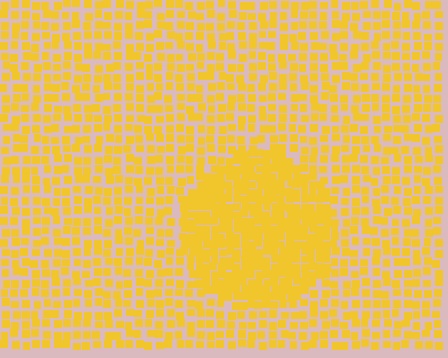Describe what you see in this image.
The image contains small yellow elements arranged at two different densities. A circle-shaped region is visible where the elements are more densely packed than the surrounding area.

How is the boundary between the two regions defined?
The boundary is defined by a change in element density (approximately 1.9x ratio). All elements are the same color, size, and shape.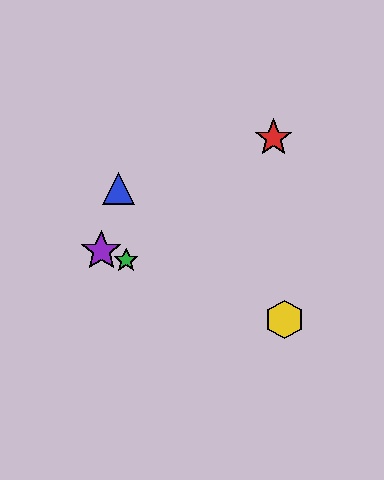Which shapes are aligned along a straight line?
The green star, the yellow hexagon, the purple star are aligned along a straight line.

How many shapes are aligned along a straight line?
3 shapes (the green star, the yellow hexagon, the purple star) are aligned along a straight line.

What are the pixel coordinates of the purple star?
The purple star is at (101, 251).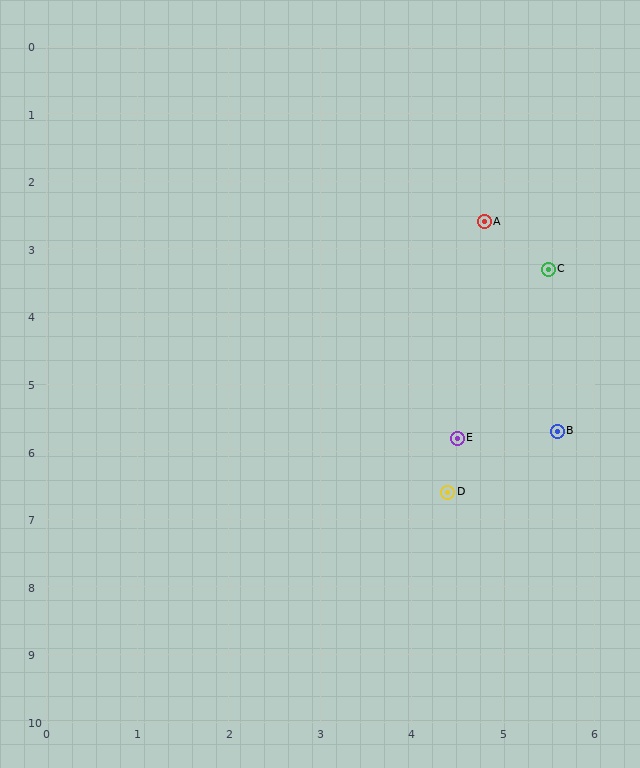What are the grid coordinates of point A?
Point A is at approximately (4.8, 2.6).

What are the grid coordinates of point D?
Point D is at approximately (4.4, 6.6).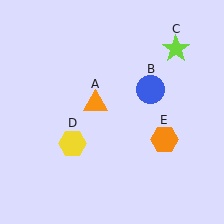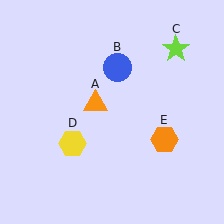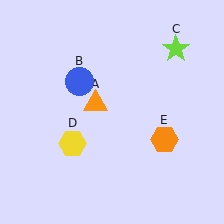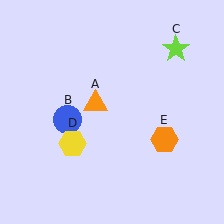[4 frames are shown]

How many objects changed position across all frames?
1 object changed position: blue circle (object B).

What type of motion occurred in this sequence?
The blue circle (object B) rotated counterclockwise around the center of the scene.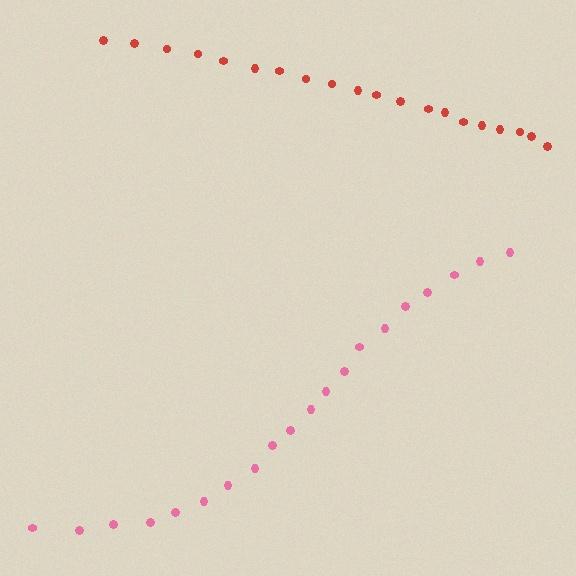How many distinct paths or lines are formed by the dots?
There are 2 distinct paths.